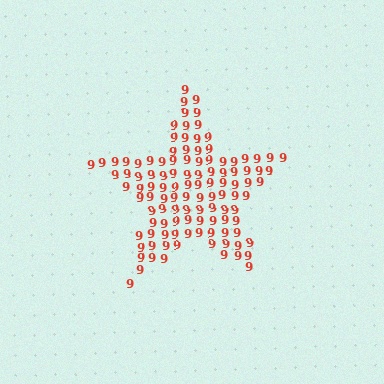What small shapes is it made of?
It is made of small digit 9's.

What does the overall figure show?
The overall figure shows a star.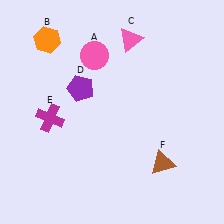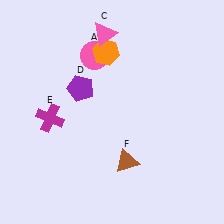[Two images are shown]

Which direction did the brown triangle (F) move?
The brown triangle (F) moved left.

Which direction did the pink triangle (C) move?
The pink triangle (C) moved left.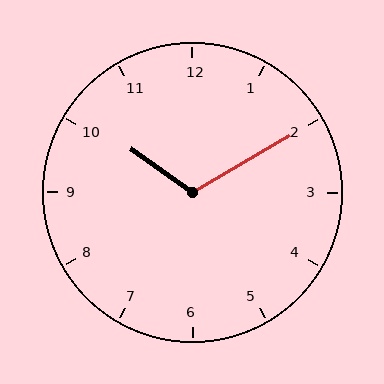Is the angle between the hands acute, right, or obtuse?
It is obtuse.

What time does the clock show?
10:10.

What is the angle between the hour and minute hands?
Approximately 115 degrees.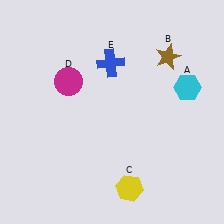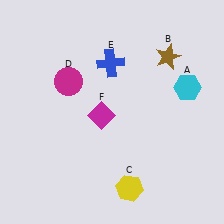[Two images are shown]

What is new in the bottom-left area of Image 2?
A magenta diamond (F) was added in the bottom-left area of Image 2.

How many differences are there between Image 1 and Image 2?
There is 1 difference between the two images.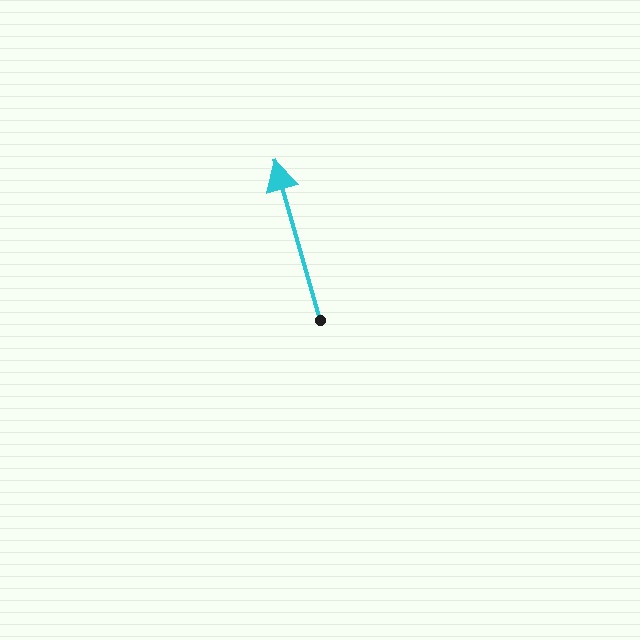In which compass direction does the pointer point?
North.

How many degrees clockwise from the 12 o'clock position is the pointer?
Approximately 344 degrees.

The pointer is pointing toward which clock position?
Roughly 11 o'clock.